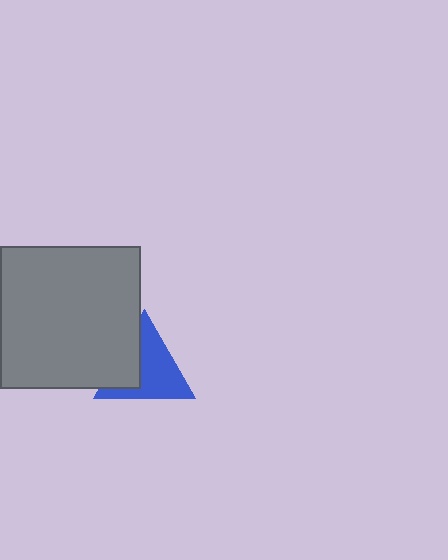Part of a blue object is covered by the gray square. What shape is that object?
It is a triangle.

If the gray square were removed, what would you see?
You would see the complete blue triangle.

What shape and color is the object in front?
The object in front is a gray square.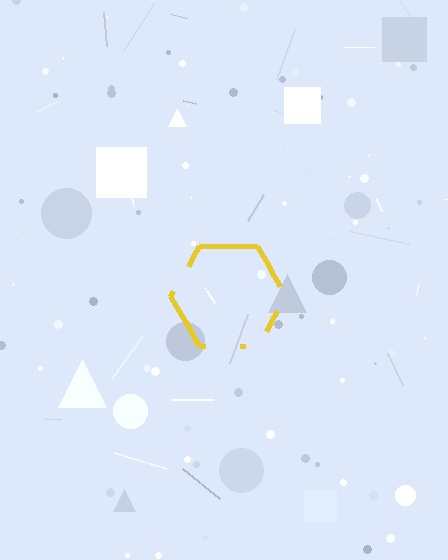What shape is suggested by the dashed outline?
The dashed outline suggests a hexagon.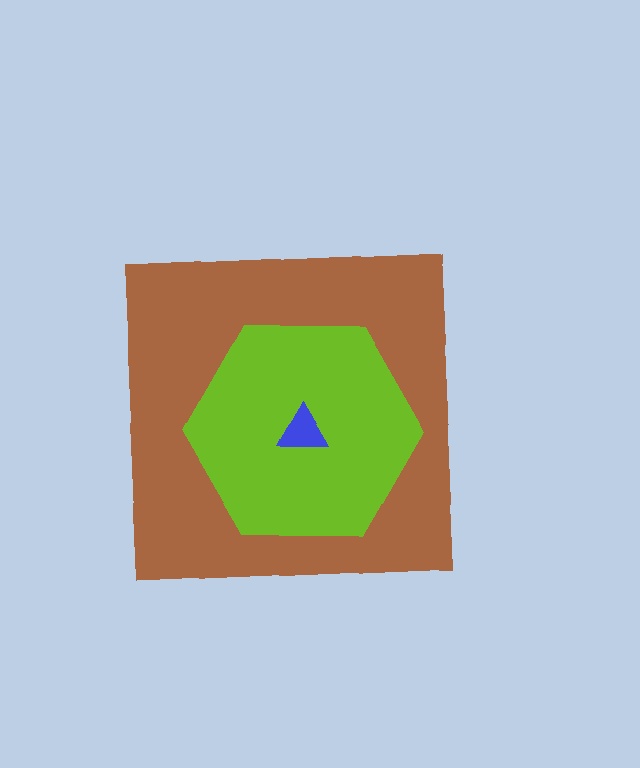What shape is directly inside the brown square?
The lime hexagon.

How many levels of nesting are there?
3.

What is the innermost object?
The blue triangle.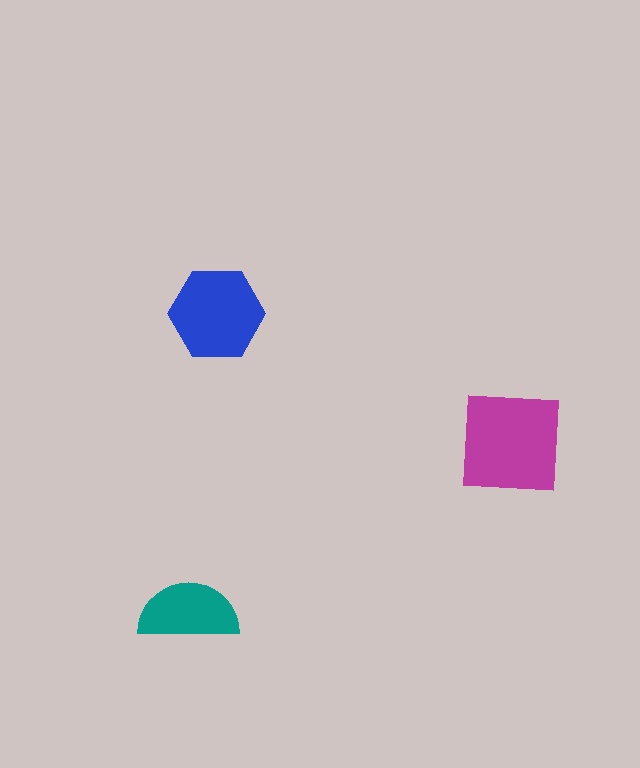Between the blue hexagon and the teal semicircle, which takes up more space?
The blue hexagon.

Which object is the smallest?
The teal semicircle.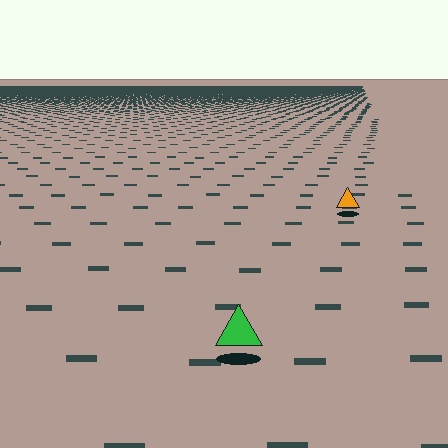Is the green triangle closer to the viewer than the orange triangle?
Yes. The green triangle is closer — you can tell from the texture gradient: the ground texture is coarser near it.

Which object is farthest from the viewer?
The orange triangle is farthest from the viewer. It appears smaller and the ground texture around it is denser.